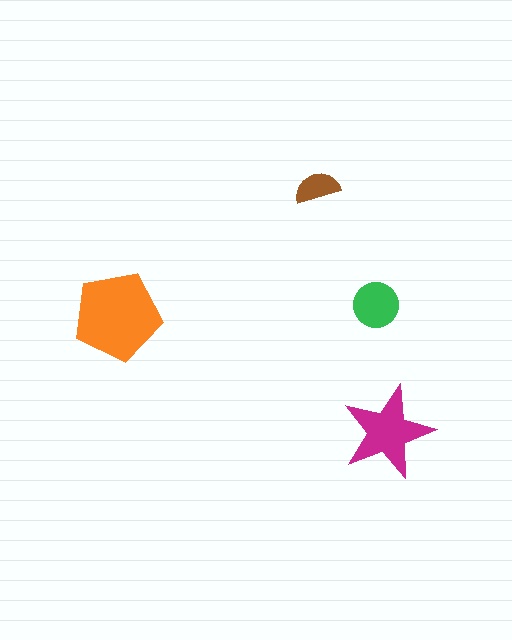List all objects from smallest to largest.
The brown semicircle, the green circle, the magenta star, the orange pentagon.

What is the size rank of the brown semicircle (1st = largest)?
4th.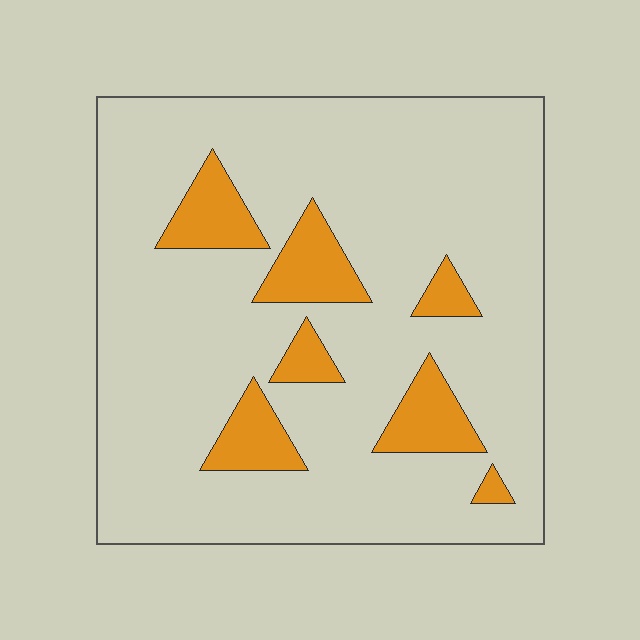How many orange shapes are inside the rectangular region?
7.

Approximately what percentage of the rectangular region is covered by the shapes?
Approximately 15%.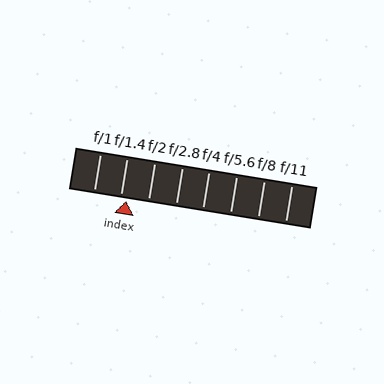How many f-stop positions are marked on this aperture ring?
There are 8 f-stop positions marked.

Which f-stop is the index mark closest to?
The index mark is closest to f/1.4.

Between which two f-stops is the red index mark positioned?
The index mark is between f/1.4 and f/2.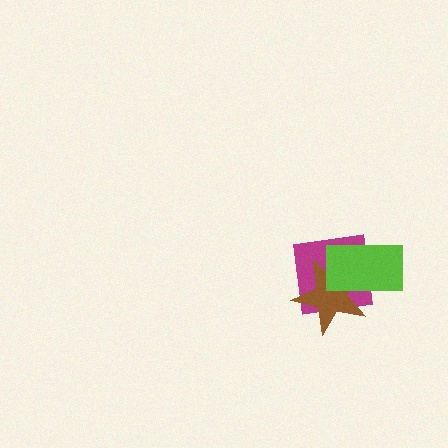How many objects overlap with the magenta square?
2 objects overlap with the magenta square.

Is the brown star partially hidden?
Yes, it is partially covered by another shape.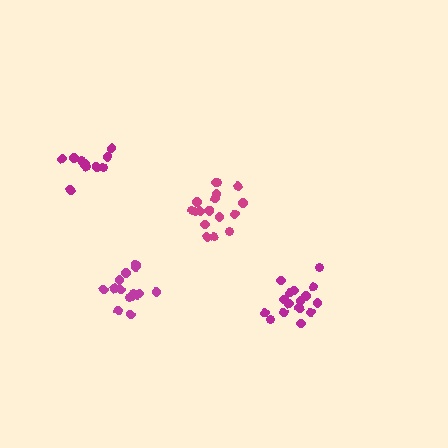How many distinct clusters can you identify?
There are 4 distinct clusters.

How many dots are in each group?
Group 1: 17 dots, Group 2: 11 dots, Group 3: 16 dots, Group 4: 15 dots (59 total).